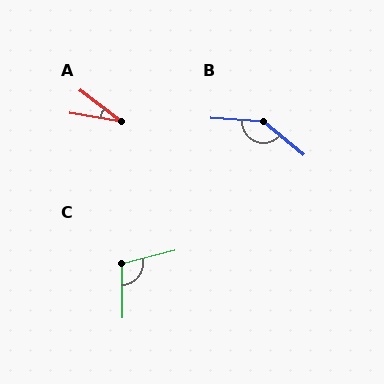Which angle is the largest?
B, at approximately 144 degrees.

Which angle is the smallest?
A, at approximately 28 degrees.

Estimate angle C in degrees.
Approximately 104 degrees.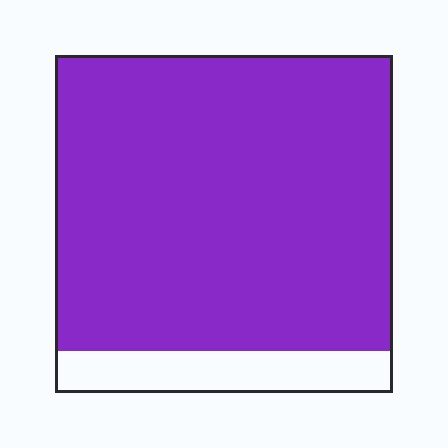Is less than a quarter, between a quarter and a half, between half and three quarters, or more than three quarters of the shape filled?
More than three quarters.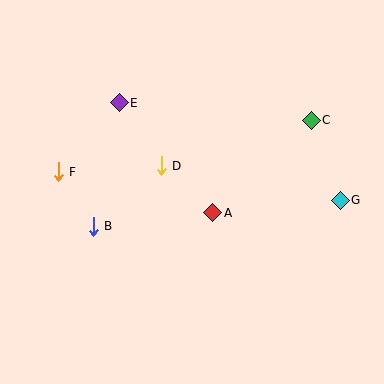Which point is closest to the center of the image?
Point A at (213, 213) is closest to the center.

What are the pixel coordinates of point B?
Point B is at (93, 226).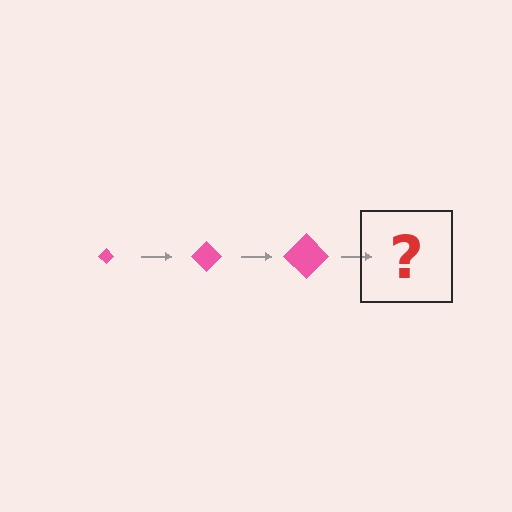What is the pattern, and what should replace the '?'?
The pattern is that the diamond gets progressively larger each step. The '?' should be a pink diamond, larger than the previous one.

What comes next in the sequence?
The next element should be a pink diamond, larger than the previous one.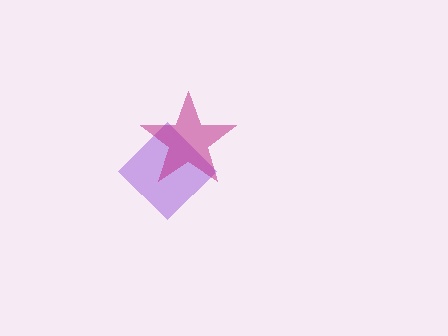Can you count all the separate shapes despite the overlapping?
Yes, there are 2 separate shapes.